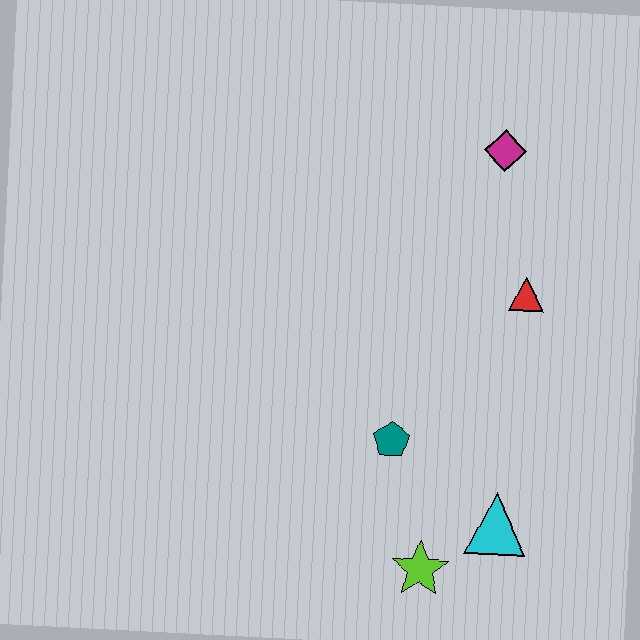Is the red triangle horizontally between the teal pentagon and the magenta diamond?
No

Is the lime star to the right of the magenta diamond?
No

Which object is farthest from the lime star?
The magenta diamond is farthest from the lime star.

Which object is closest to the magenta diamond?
The red triangle is closest to the magenta diamond.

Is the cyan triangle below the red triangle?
Yes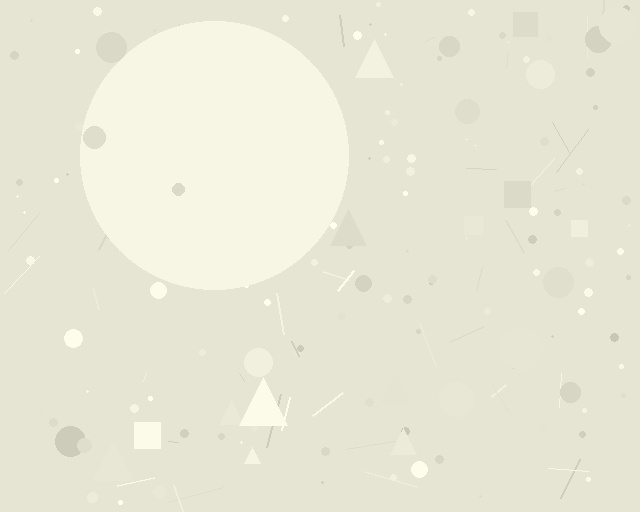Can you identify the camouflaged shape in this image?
The camouflaged shape is a circle.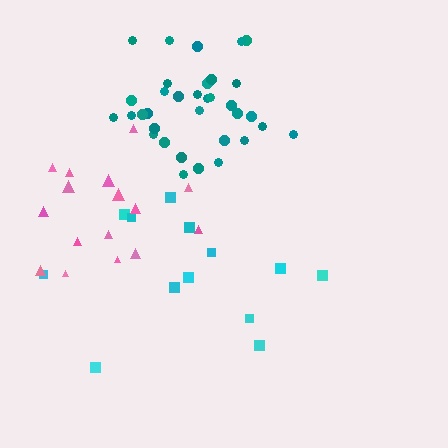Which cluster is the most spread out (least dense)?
Cyan.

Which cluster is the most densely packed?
Teal.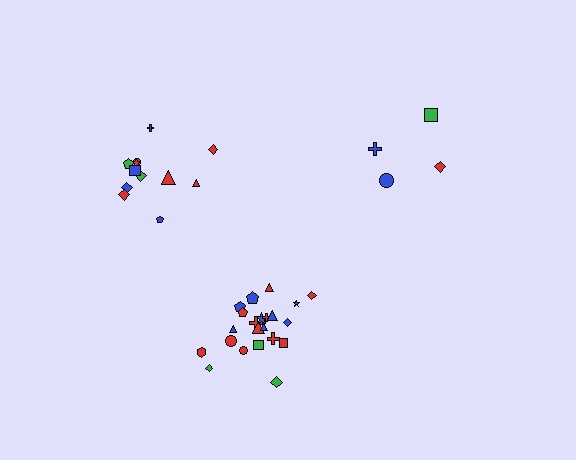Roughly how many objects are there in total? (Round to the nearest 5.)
Roughly 40 objects in total.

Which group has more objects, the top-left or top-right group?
The top-left group.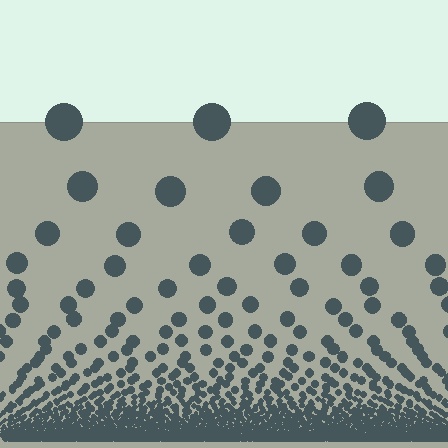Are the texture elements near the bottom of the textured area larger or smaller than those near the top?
Smaller. The gradient is inverted — elements near the bottom are smaller and denser.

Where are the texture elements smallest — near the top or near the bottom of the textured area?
Near the bottom.